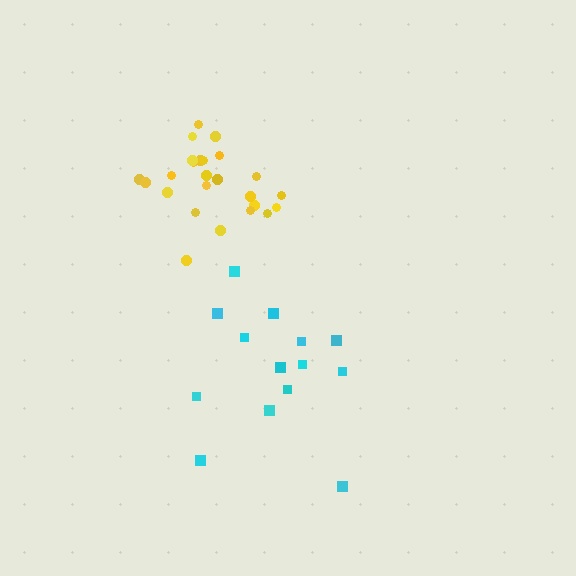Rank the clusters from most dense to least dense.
yellow, cyan.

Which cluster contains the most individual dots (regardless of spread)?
Yellow (25).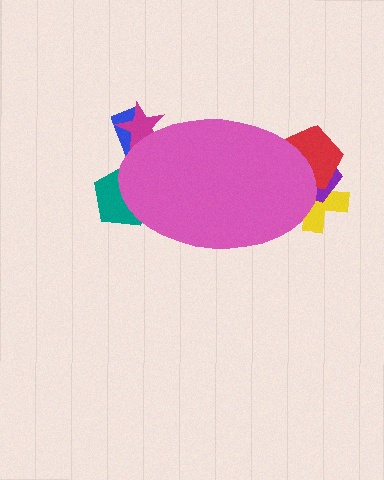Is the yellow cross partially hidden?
Yes, the yellow cross is partially hidden behind the pink ellipse.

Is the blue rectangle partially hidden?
Yes, the blue rectangle is partially hidden behind the pink ellipse.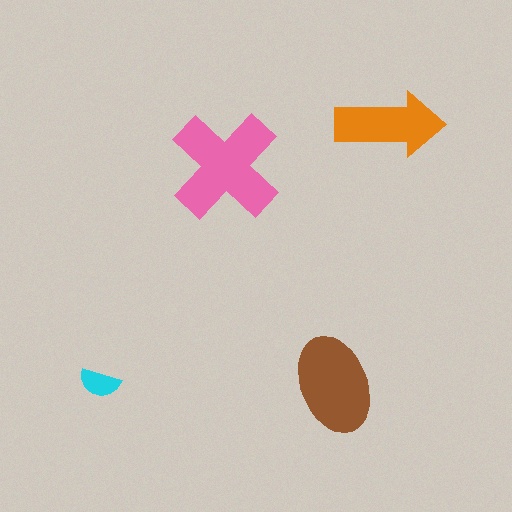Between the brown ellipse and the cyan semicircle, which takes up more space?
The brown ellipse.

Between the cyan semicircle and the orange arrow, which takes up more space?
The orange arrow.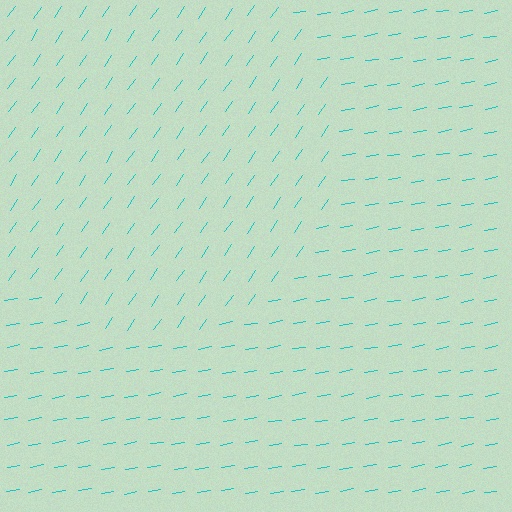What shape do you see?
I see a circle.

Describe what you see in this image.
The image is filled with small cyan line segments. A circle region in the image has lines oriented differently from the surrounding lines, creating a visible texture boundary.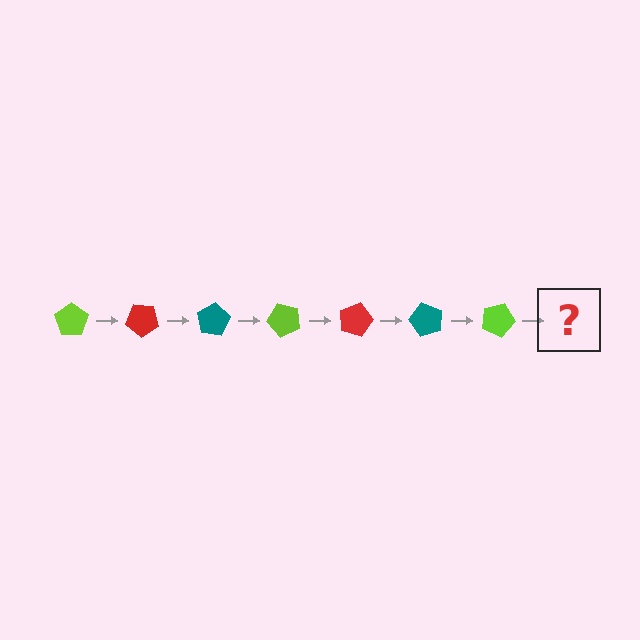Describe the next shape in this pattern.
It should be a red pentagon, rotated 280 degrees from the start.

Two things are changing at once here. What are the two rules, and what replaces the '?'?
The two rules are that it rotates 40 degrees each step and the color cycles through lime, red, and teal. The '?' should be a red pentagon, rotated 280 degrees from the start.